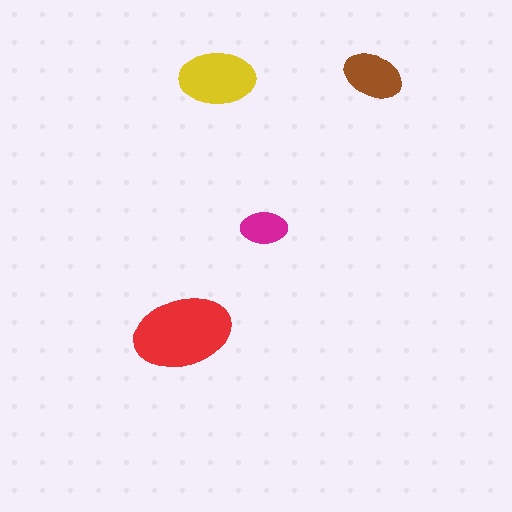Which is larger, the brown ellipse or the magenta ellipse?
The brown one.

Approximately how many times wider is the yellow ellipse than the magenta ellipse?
About 1.5 times wider.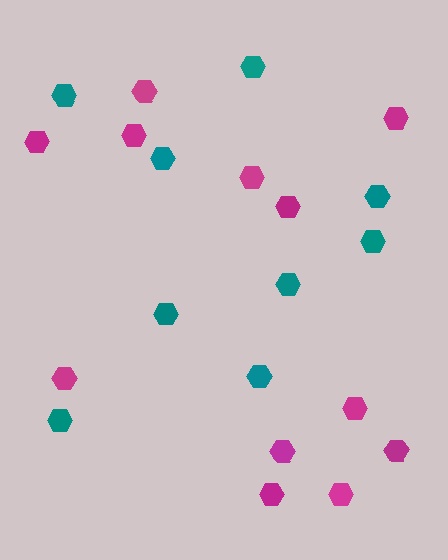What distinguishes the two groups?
There are 2 groups: one group of magenta hexagons (12) and one group of teal hexagons (9).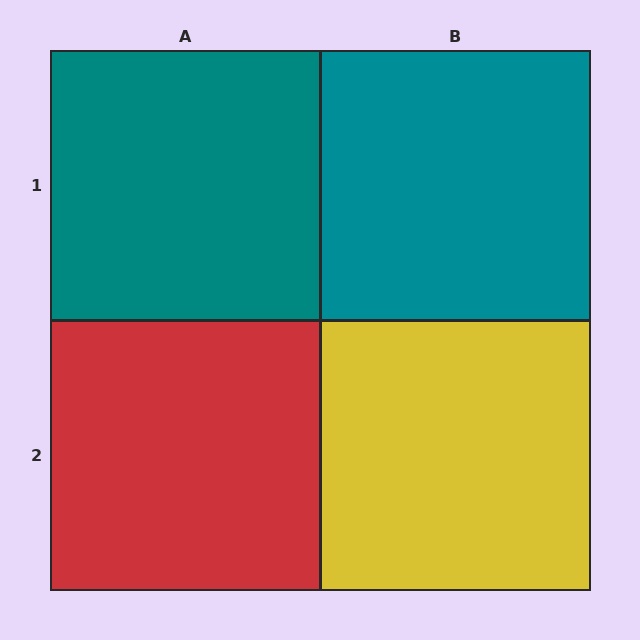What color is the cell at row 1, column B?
Teal.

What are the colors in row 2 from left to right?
Red, yellow.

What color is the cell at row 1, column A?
Teal.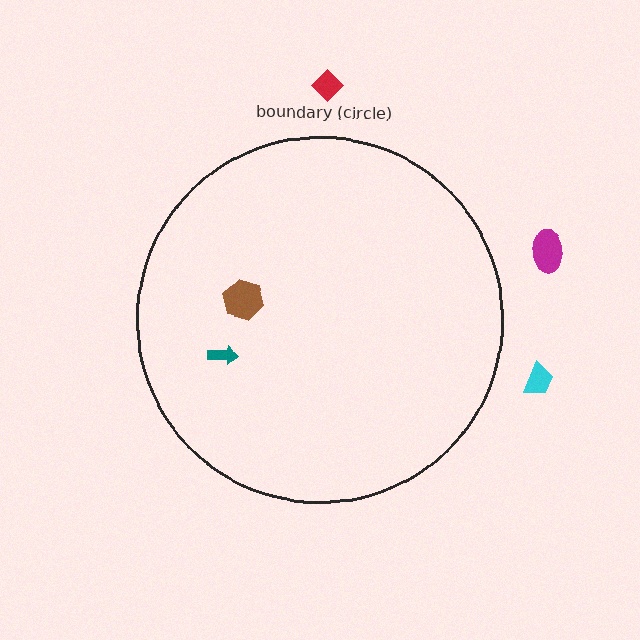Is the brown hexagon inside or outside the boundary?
Inside.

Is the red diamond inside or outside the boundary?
Outside.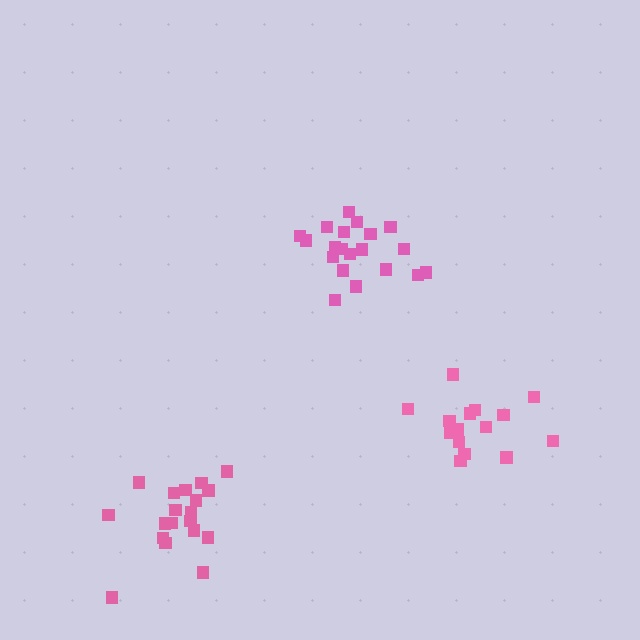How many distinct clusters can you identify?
There are 3 distinct clusters.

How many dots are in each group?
Group 1: 19 dots, Group 2: 20 dots, Group 3: 15 dots (54 total).